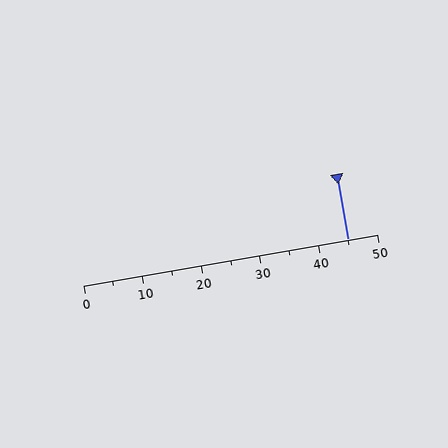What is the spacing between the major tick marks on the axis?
The major ticks are spaced 10 apart.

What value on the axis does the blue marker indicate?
The marker indicates approximately 45.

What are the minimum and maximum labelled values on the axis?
The axis runs from 0 to 50.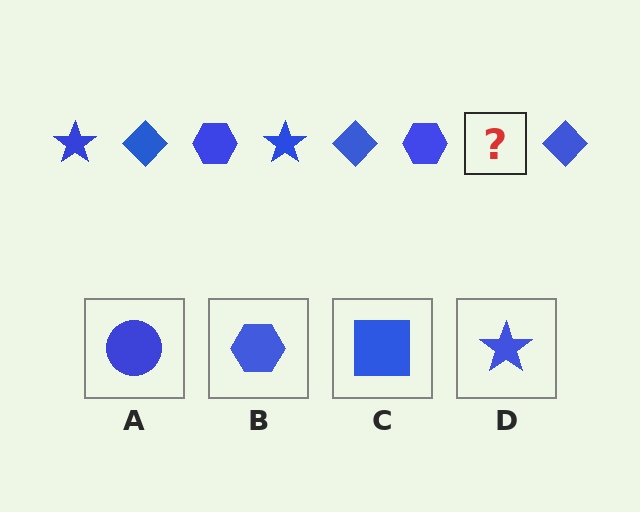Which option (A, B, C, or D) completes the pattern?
D.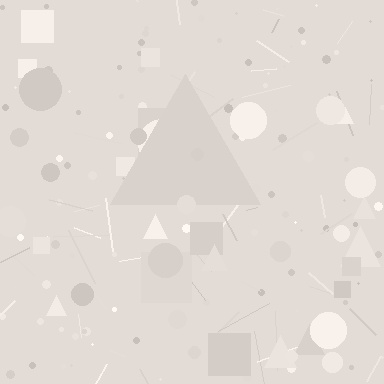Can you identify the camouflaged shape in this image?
The camouflaged shape is a triangle.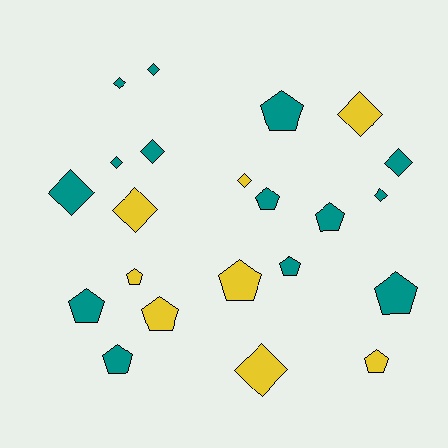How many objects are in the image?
There are 22 objects.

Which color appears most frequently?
Teal, with 14 objects.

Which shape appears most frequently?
Pentagon, with 11 objects.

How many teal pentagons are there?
There are 7 teal pentagons.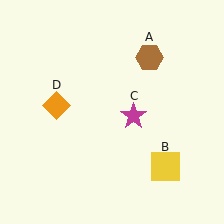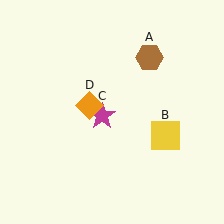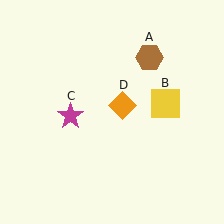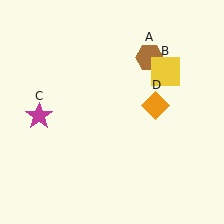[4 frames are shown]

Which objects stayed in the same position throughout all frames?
Brown hexagon (object A) remained stationary.